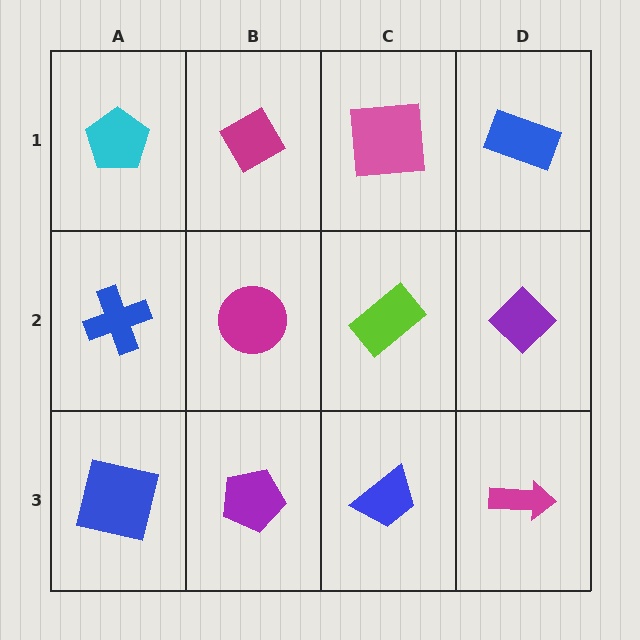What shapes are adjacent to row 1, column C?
A lime rectangle (row 2, column C), a magenta diamond (row 1, column B), a blue rectangle (row 1, column D).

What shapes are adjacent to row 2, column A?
A cyan pentagon (row 1, column A), a blue square (row 3, column A), a magenta circle (row 2, column B).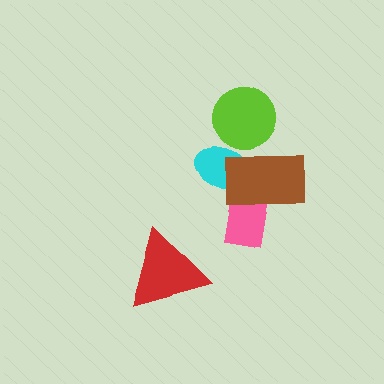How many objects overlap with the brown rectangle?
2 objects overlap with the brown rectangle.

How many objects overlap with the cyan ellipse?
3 objects overlap with the cyan ellipse.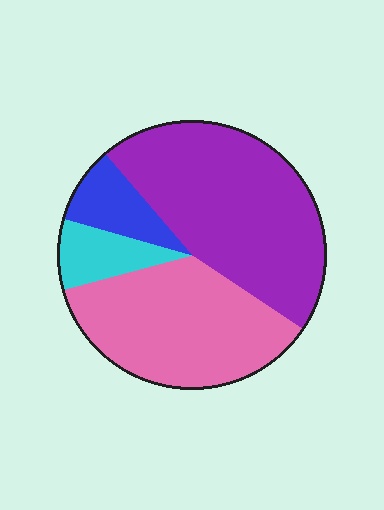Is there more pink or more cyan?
Pink.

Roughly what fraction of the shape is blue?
Blue takes up about one tenth (1/10) of the shape.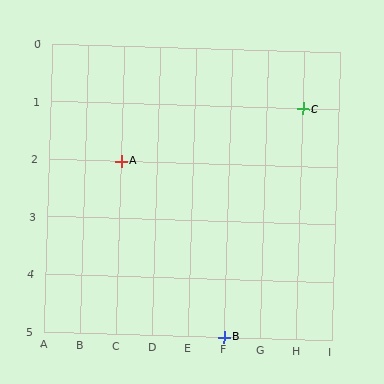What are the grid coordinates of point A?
Point A is at grid coordinates (C, 2).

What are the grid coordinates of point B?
Point B is at grid coordinates (F, 5).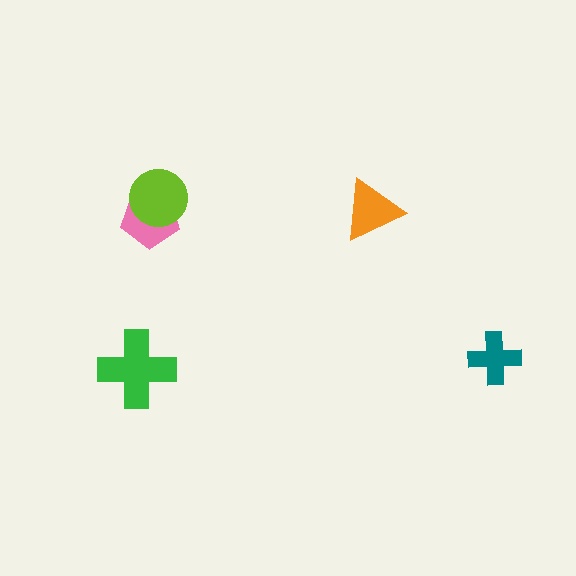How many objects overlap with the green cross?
0 objects overlap with the green cross.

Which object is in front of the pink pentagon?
The lime circle is in front of the pink pentagon.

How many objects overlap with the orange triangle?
0 objects overlap with the orange triangle.